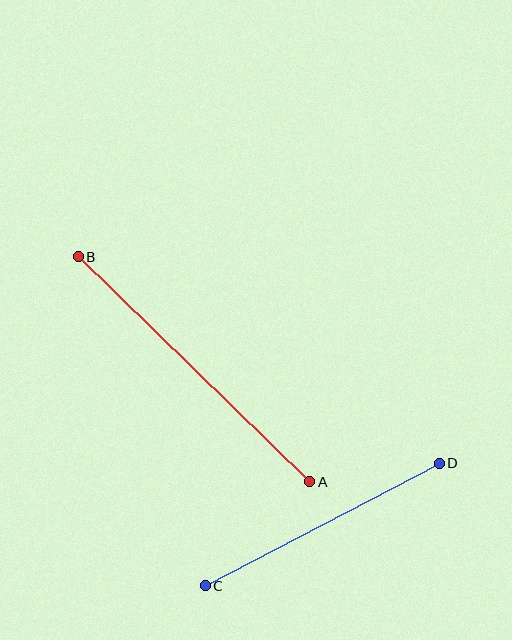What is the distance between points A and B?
The distance is approximately 323 pixels.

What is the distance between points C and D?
The distance is approximately 264 pixels.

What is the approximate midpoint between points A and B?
The midpoint is at approximately (194, 369) pixels.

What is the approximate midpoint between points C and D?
The midpoint is at approximately (322, 525) pixels.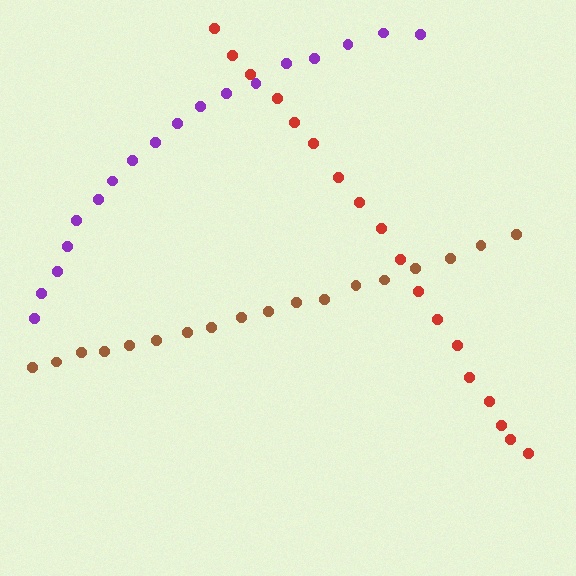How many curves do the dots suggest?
There are 3 distinct paths.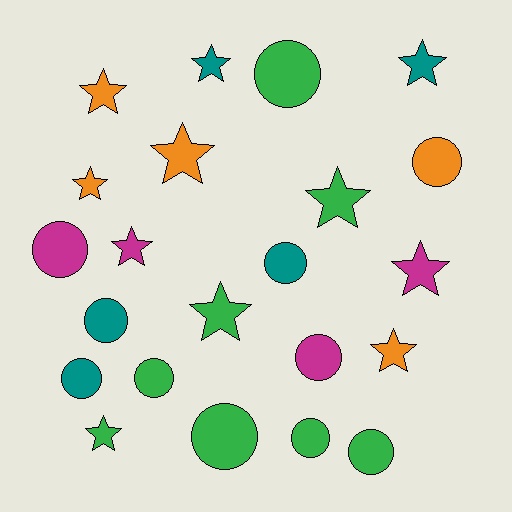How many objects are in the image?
There are 22 objects.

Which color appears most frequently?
Green, with 8 objects.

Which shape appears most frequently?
Star, with 11 objects.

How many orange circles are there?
There is 1 orange circle.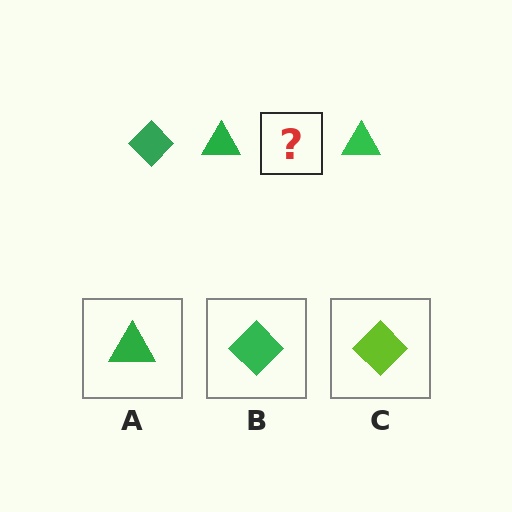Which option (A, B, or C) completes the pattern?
B.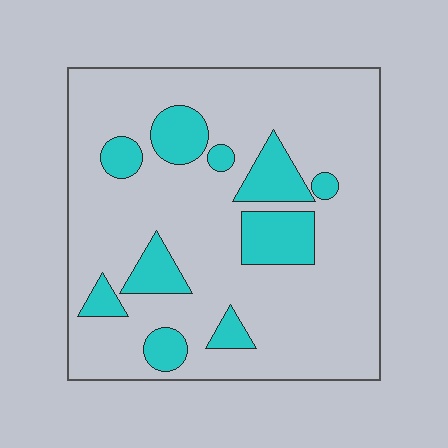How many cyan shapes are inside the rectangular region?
10.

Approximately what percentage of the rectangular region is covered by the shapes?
Approximately 20%.